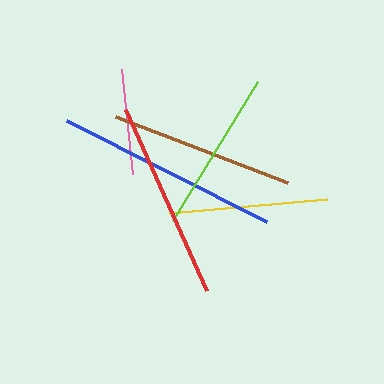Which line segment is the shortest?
The pink line is the shortest at approximately 106 pixels.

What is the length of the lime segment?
The lime segment is approximately 163 pixels long.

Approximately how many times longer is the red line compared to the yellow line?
The red line is approximately 1.2 times the length of the yellow line.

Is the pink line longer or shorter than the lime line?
The lime line is longer than the pink line.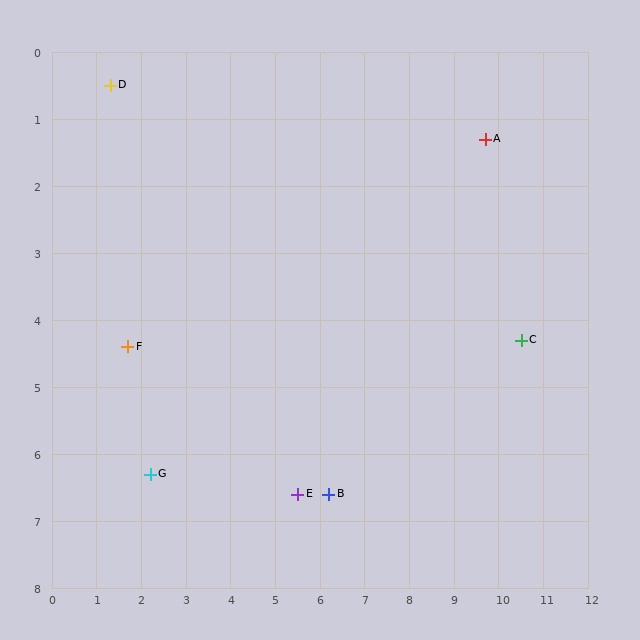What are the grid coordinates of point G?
Point G is at approximately (2.2, 6.3).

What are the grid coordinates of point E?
Point E is at approximately (5.5, 6.6).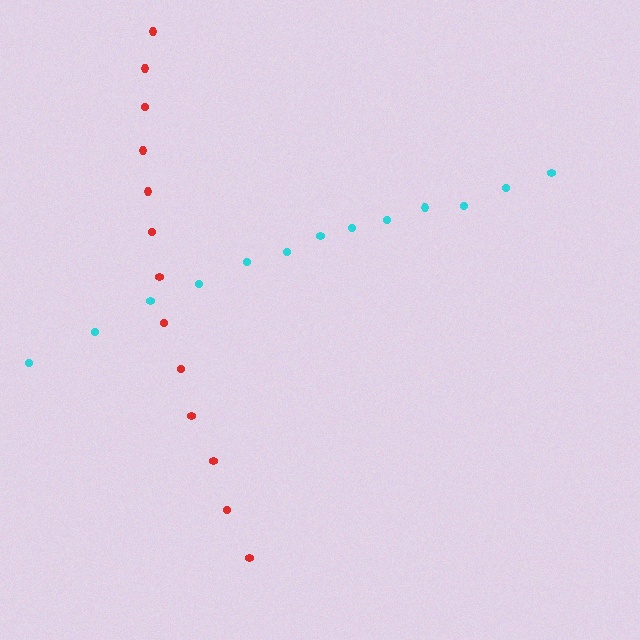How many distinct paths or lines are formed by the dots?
There are 2 distinct paths.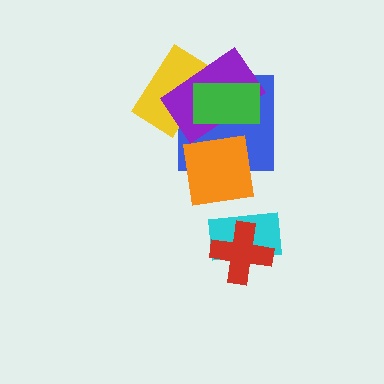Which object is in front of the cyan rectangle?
The red cross is in front of the cyan rectangle.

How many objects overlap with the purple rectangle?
4 objects overlap with the purple rectangle.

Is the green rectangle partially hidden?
No, no other shape covers it.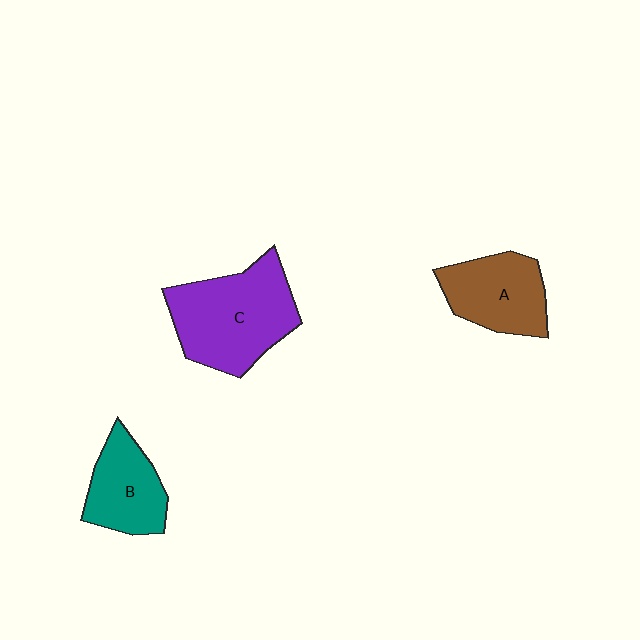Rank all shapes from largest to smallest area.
From largest to smallest: C (purple), A (brown), B (teal).